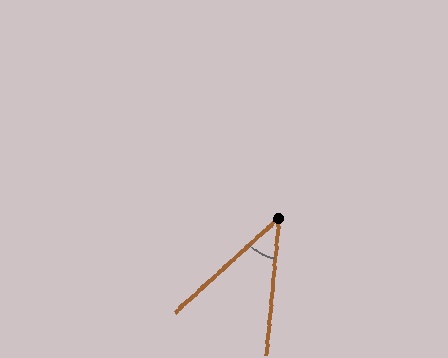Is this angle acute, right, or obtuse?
It is acute.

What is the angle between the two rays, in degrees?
Approximately 42 degrees.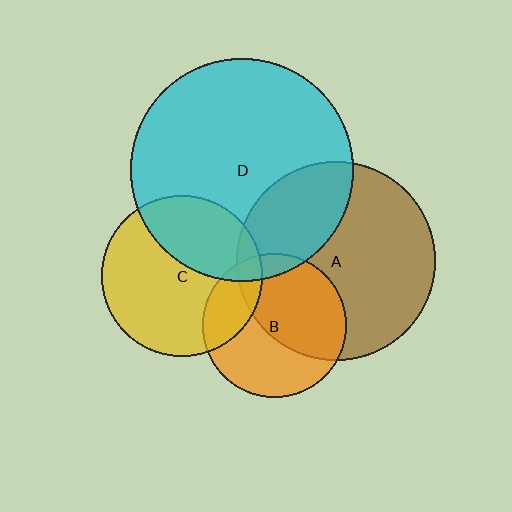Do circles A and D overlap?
Yes.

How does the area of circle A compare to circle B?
Approximately 1.9 times.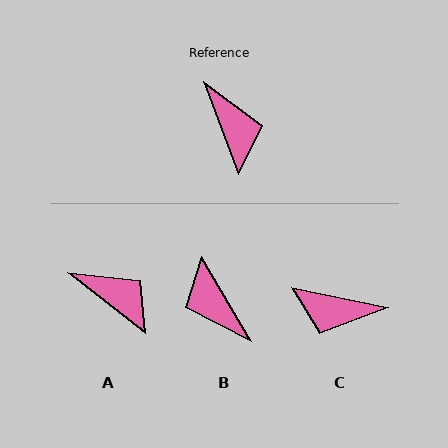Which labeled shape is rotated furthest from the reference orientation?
B, about 171 degrees away.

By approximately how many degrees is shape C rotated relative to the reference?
Approximately 123 degrees clockwise.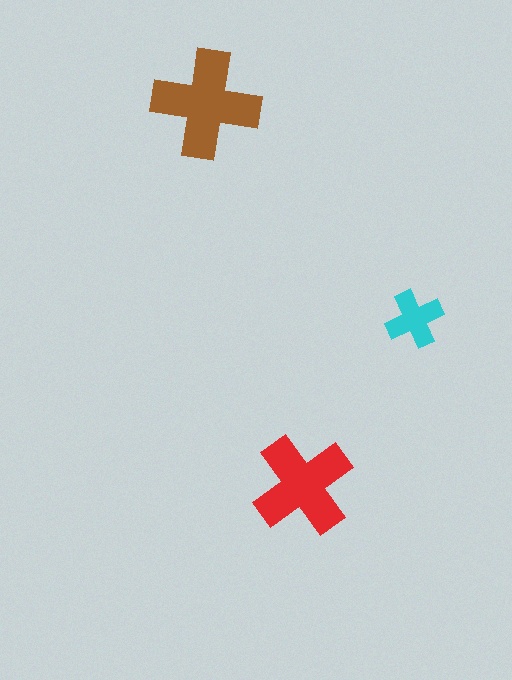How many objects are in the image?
There are 3 objects in the image.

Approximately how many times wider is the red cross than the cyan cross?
About 2 times wider.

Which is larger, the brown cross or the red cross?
The brown one.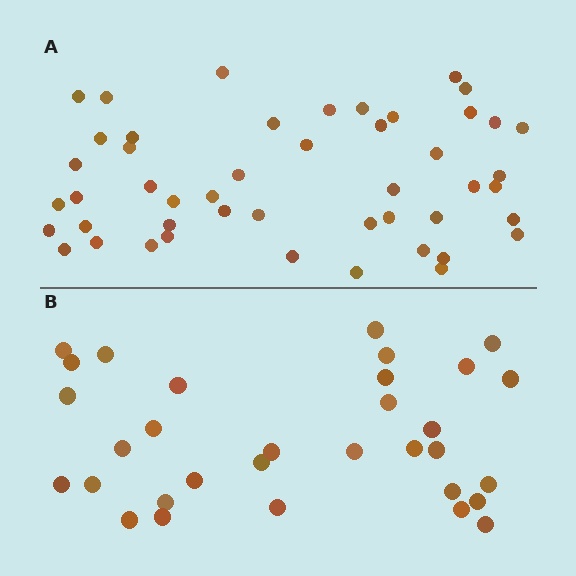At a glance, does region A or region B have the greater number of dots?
Region A (the top region) has more dots.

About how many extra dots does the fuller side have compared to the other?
Region A has approximately 15 more dots than region B.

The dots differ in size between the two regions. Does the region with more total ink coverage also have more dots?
No. Region B has more total ink coverage because its dots are larger, but region A actually contains more individual dots. Total area can be misleading — the number of items is what matters here.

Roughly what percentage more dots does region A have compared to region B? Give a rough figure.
About 50% more.